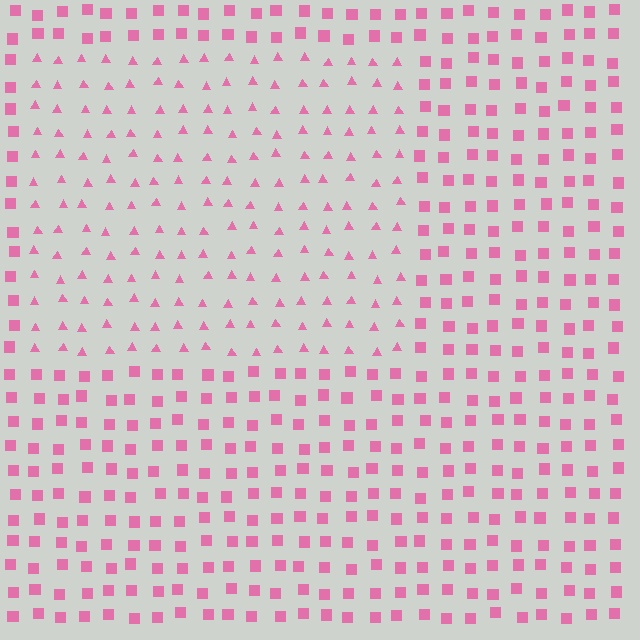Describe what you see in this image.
The image is filled with small pink elements arranged in a uniform grid. A rectangle-shaped region contains triangles, while the surrounding area contains squares. The boundary is defined purely by the change in element shape.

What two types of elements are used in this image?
The image uses triangles inside the rectangle region and squares outside it.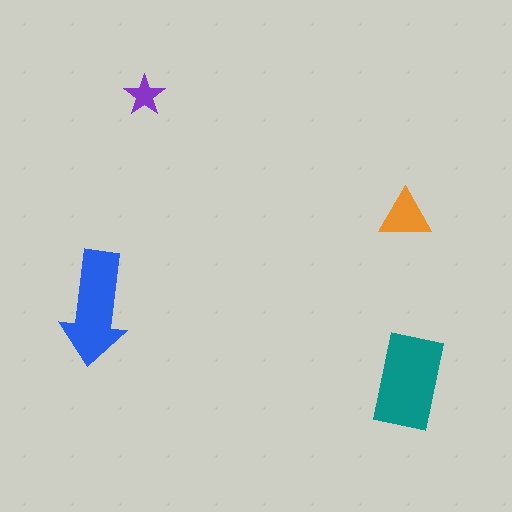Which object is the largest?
The teal rectangle.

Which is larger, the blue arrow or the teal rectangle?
The teal rectangle.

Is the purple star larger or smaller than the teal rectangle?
Smaller.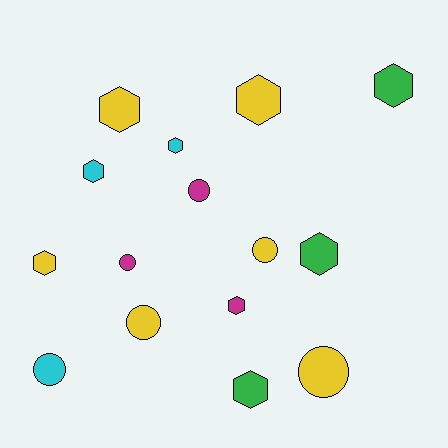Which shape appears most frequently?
Hexagon, with 9 objects.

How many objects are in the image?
There are 15 objects.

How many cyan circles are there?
There is 1 cyan circle.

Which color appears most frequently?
Yellow, with 6 objects.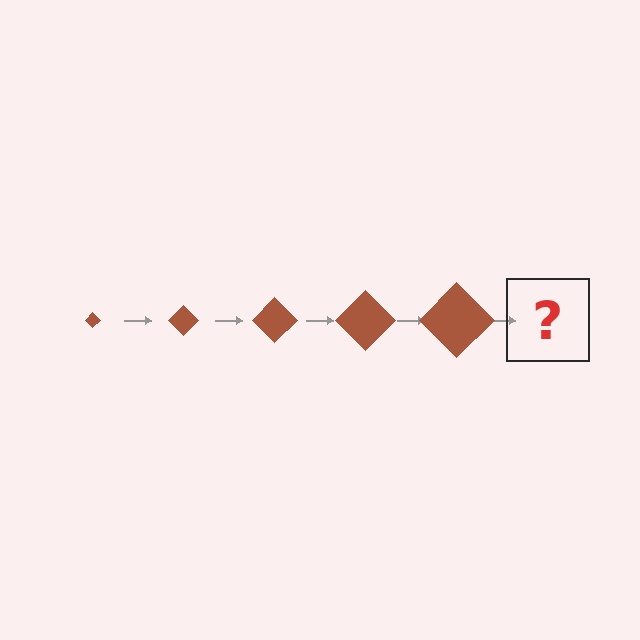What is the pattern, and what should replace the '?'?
The pattern is that the diamond gets progressively larger each step. The '?' should be a brown diamond, larger than the previous one.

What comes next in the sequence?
The next element should be a brown diamond, larger than the previous one.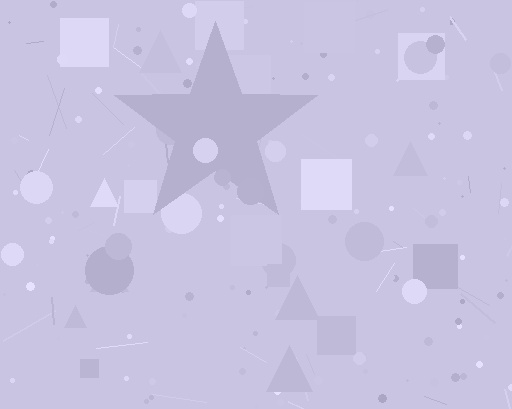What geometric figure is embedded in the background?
A star is embedded in the background.